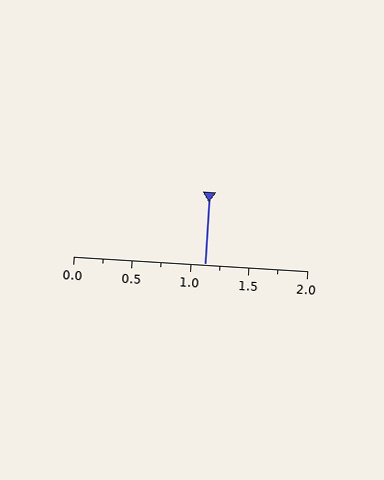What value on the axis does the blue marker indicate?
The marker indicates approximately 1.12.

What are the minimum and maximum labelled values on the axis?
The axis runs from 0.0 to 2.0.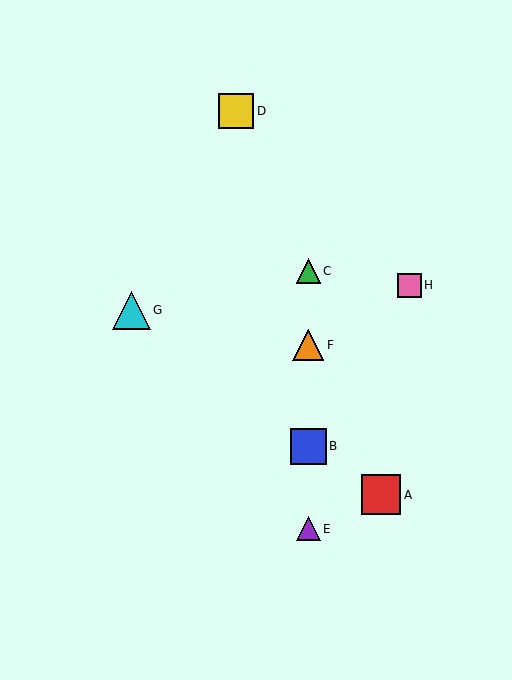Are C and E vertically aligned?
Yes, both are at x≈308.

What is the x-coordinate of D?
Object D is at x≈236.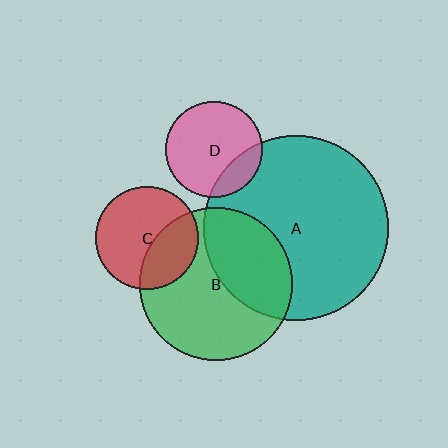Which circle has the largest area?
Circle A (teal).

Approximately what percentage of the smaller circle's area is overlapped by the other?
Approximately 35%.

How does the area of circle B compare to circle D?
Approximately 2.5 times.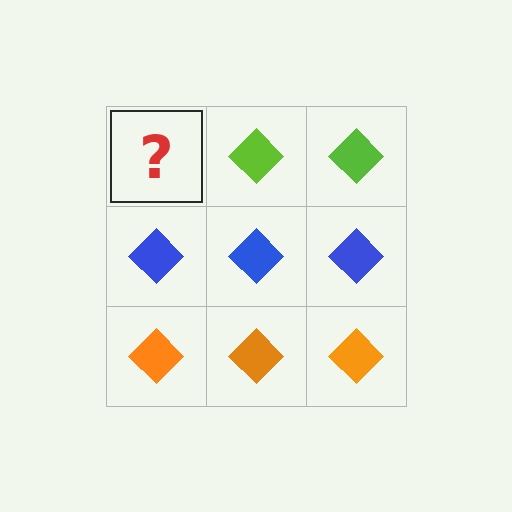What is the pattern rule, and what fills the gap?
The rule is that each row has a consistent color. The gap should be filled with a lime diamond.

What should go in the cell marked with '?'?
The missing cell should contain a lime diamond.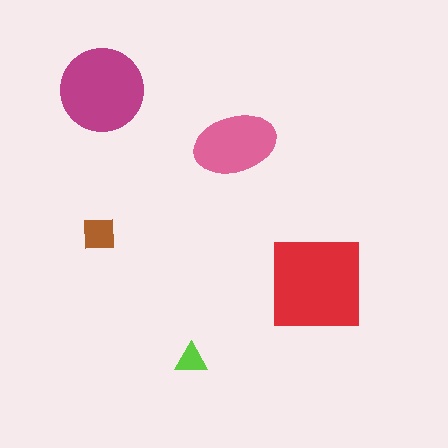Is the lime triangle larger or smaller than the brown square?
Smaller.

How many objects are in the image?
There are 5 objects in the image.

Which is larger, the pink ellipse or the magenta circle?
The magenta circle.